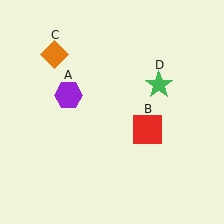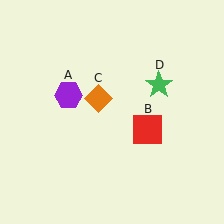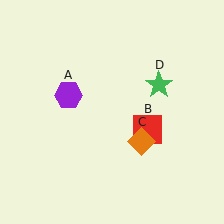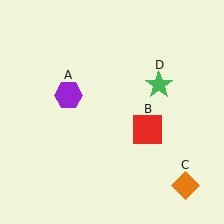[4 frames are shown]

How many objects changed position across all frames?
1 object changed position: orange diamond (object C).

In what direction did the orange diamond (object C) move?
The orange diamond (object C) moved down and to the right.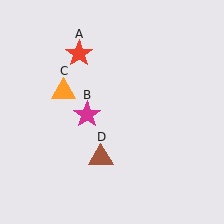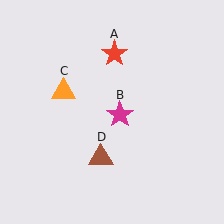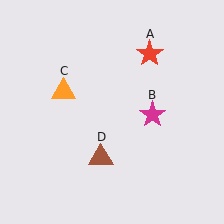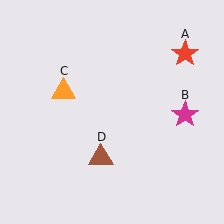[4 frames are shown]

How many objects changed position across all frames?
2 objects changed position: red star (object A), magenta star (object B).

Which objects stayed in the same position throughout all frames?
Orange triangle (object C) and brown triangle (object D) remained stationary.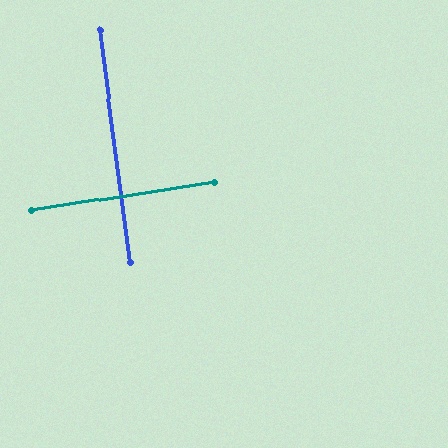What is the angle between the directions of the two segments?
Approximately 88 degrees.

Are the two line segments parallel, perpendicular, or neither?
Perpendicular — they meet at approximately 88°.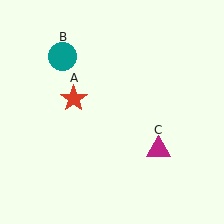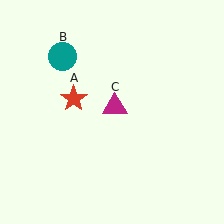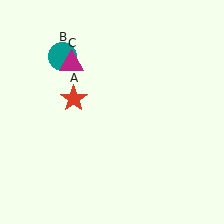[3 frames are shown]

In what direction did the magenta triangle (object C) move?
The magenta triangle (object C) moved up and to the left.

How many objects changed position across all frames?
1 object changed position: magenta triangle (object C).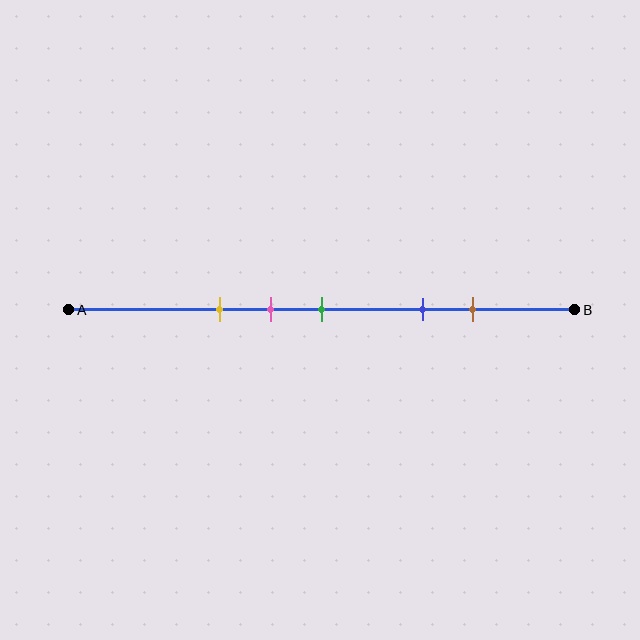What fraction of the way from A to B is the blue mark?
The blue mark is approximately 70% (0.7) of the way from A to B.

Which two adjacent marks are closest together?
The pink and green marks are the closest adjacent pair.